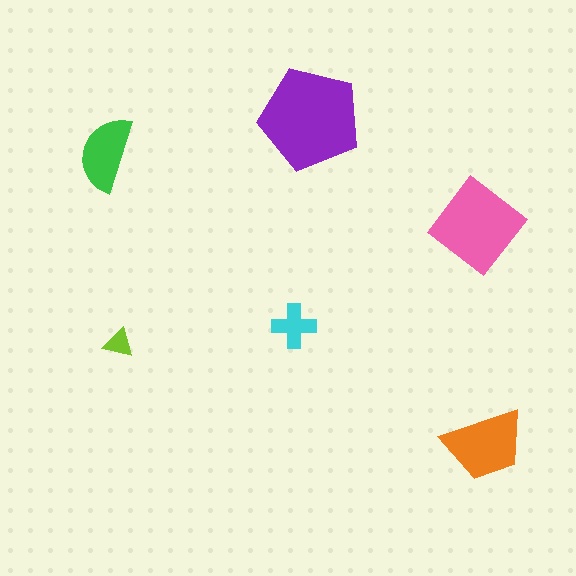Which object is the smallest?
The lime triangle.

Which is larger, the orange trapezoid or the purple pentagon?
The purple pentagon.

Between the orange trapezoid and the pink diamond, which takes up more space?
The pink diamond.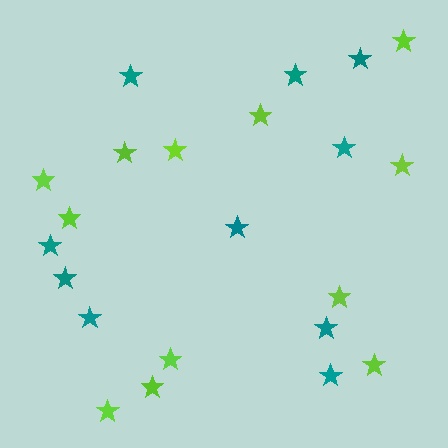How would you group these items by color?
There are 2 groups: one group of lime stars (12) and one group of teal stars (10).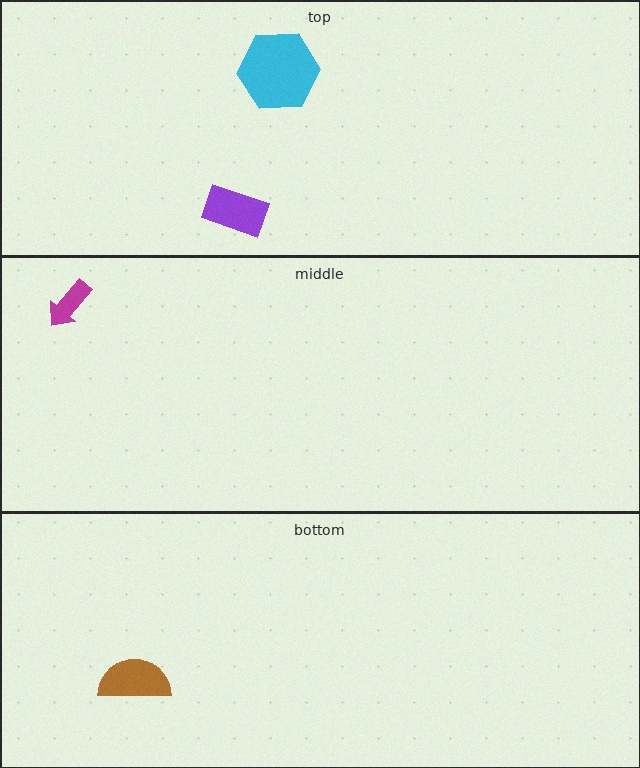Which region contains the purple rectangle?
The top region.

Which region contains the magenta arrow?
The middle region.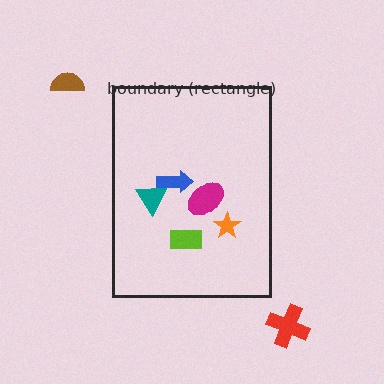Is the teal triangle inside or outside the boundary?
Inside.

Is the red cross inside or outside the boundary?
Outside.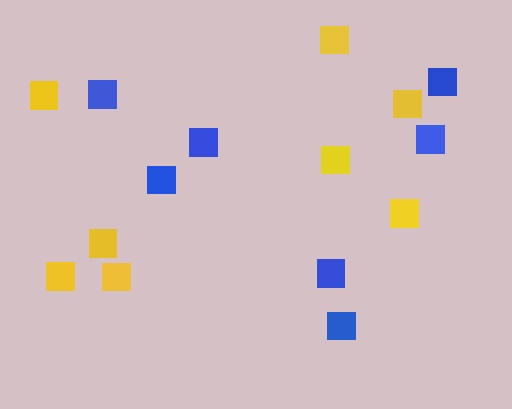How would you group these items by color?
There are 2 groups: one group of blue squares (7) and one group of yellow squares (8).